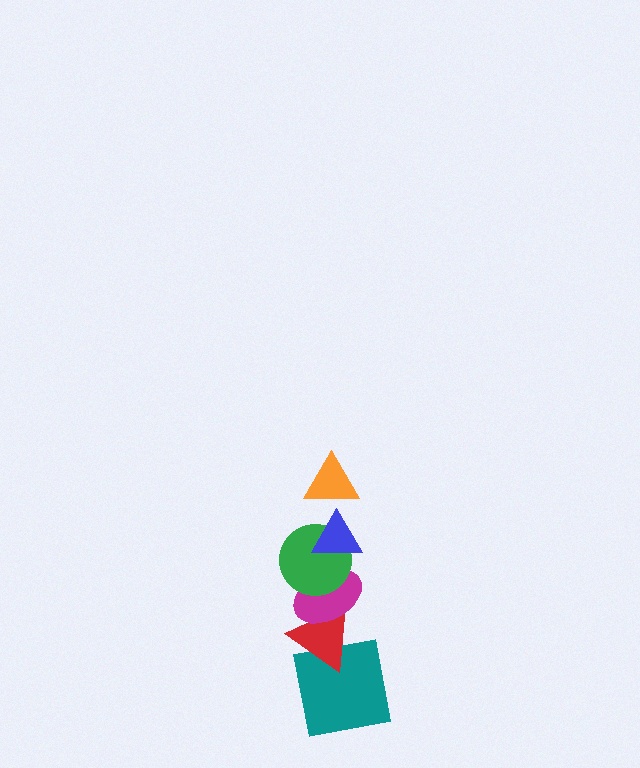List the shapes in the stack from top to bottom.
From top to bottom: the orange triangle, the blue triangle, the green circle, the magenta ellipse, the red triangle, the teal square.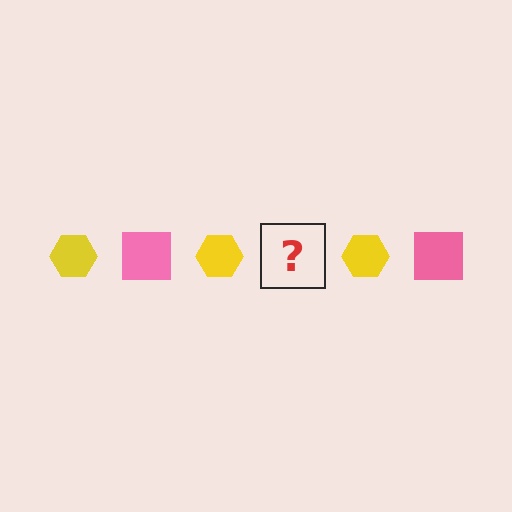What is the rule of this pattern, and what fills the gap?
The rule is that the pattern alternates between yellow hexagon and pink square. The gap should be filled with a pink square.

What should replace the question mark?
The question mark should be replaced with a pink square.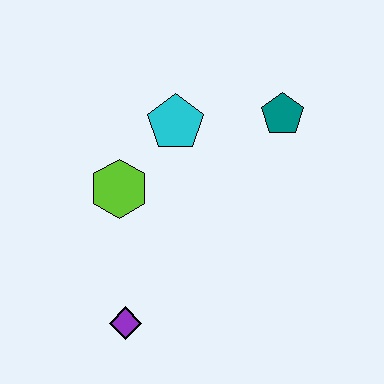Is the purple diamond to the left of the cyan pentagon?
Yes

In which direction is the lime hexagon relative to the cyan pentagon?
The lime hexagon is below the cyan pentagon.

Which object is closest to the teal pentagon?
The cyan pentagon is closest to the teal pentagon.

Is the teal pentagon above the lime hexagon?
Yes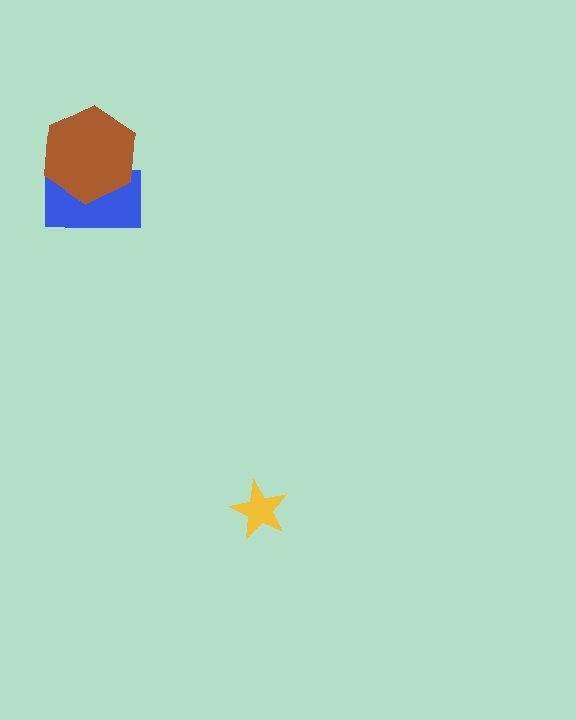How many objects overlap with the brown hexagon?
1 object overlaps with the brown hexagon.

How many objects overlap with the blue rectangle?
1 object overlaps with the blue rectangle.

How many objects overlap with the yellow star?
0 objects overlap with the yellow star.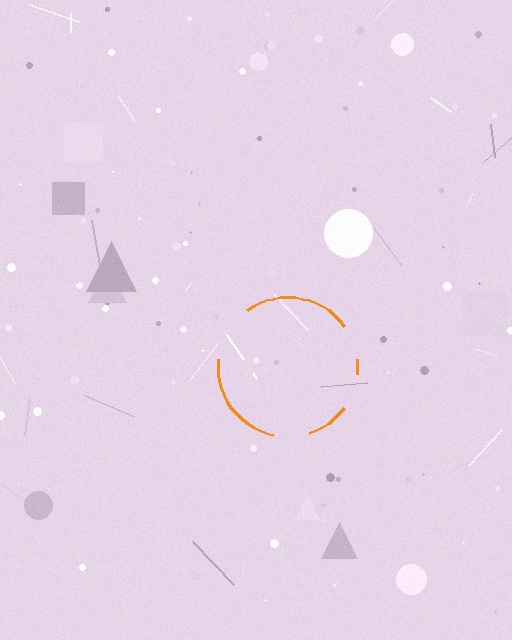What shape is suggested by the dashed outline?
The dashed outline suggests a circle.